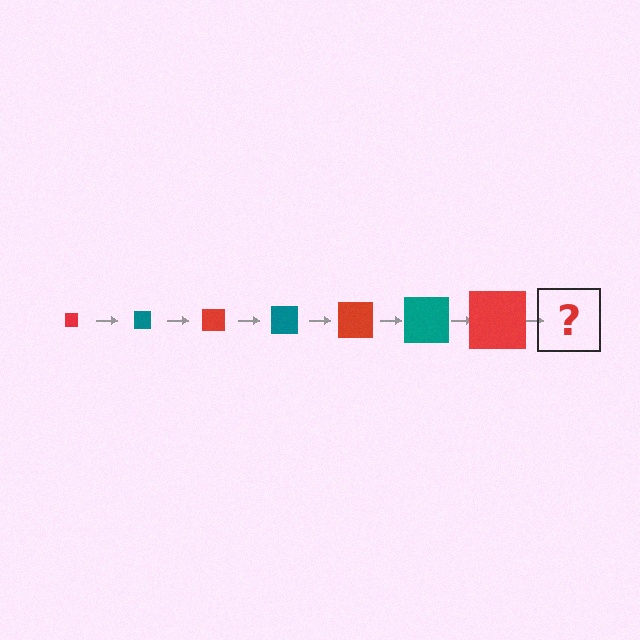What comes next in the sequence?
The next element should be a teal square, larger than the previous one.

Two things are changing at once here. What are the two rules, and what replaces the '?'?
The two rules are that the square grows larger each step and the color cycles through red and teal. The '?' should be a teal square, larger than the previous one.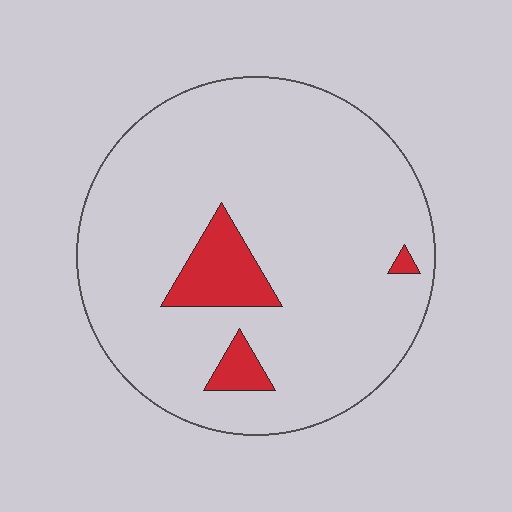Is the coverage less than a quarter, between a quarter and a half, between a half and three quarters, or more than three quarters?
Less than a quarter.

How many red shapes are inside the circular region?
3.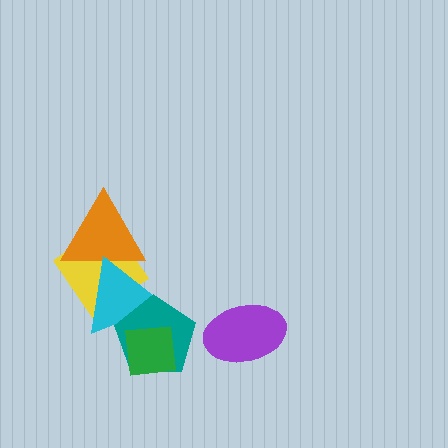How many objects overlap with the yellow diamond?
2 objects overlap with the yellow diamond.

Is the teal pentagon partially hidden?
Yes, it is partially covered by another shape.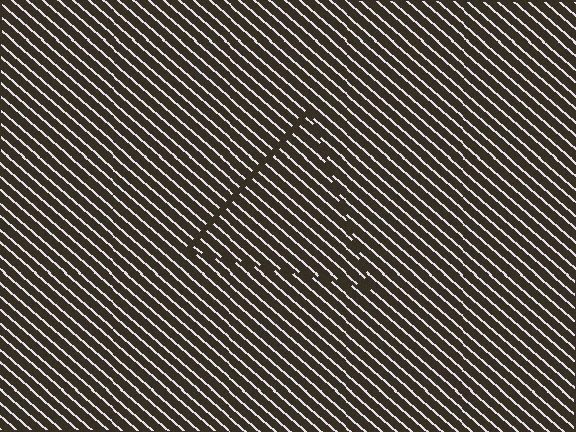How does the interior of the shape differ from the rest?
The interior of the shape contains the same grating, shifted by half a period — the contour is defined by the phase discontinuity where line-ends from the inner and outer gratings abut.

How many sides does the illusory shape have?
3 sides — the line-ends trace a triangle.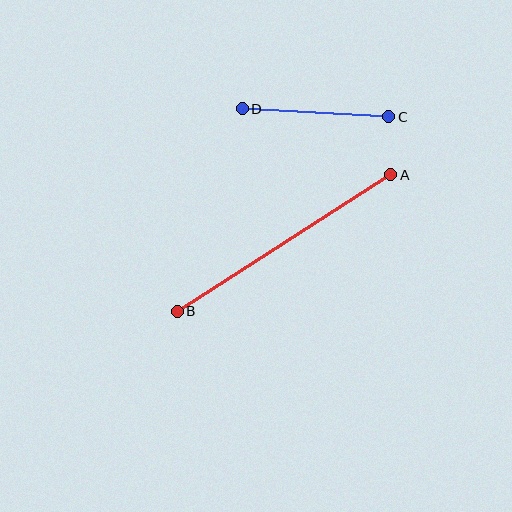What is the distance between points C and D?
The distance is approximately 146 pixels.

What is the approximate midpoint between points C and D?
The midpoint is at approximately (316, 113) pixels.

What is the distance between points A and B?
The distance is approximately 254 pixels.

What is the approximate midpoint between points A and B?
The midpoint is at approximately (284, 243) pixels.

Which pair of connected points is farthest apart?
Points A and B are farthest apart.